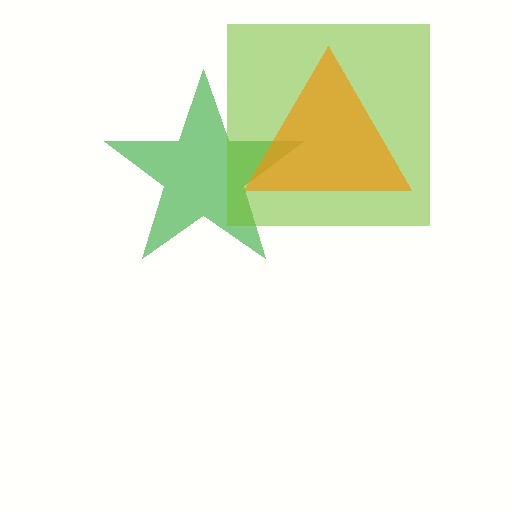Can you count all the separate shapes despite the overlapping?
Yes, there are 3 separate shapes.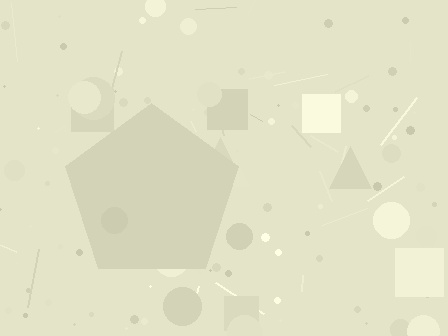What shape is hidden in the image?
A pentagon is hidden in the image.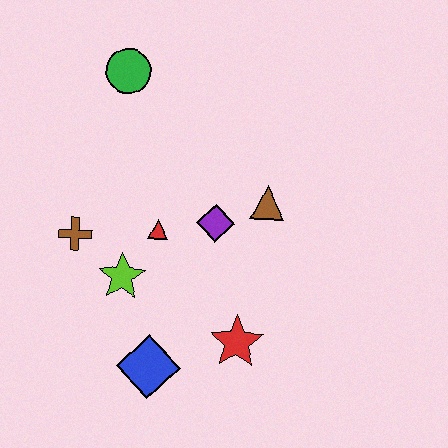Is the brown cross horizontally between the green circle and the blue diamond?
No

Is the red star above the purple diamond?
No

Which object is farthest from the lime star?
The green circle is farthest from the lime star.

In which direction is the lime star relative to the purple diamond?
The lime star is to the left of the purple diamond.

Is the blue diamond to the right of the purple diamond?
No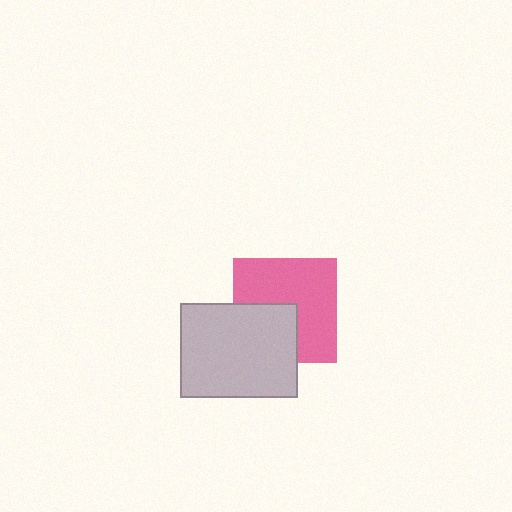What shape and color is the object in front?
The object in front is a light gray rectangle.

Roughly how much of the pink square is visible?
Most of it is visible (roughly 65%).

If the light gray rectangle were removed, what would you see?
You would see the complete pink square.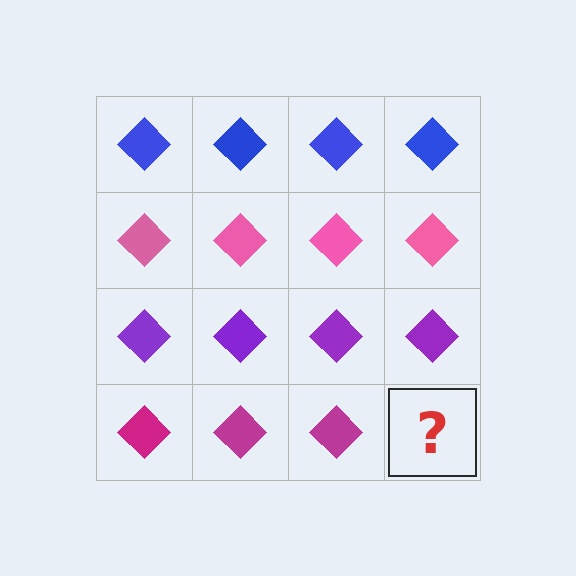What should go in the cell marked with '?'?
The missing cell should contain a magenta diamond.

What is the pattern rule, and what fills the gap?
The rule is that each row has a consistent color. The gap should be filled with a magenta diamond.